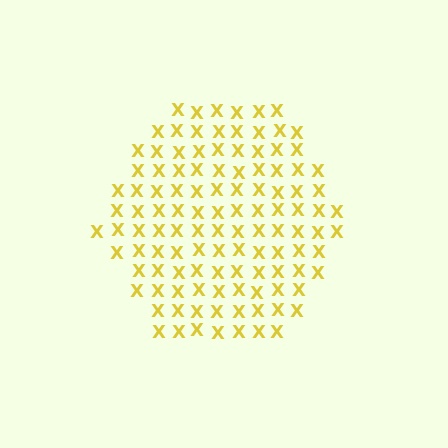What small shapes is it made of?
It is made of small letter X's.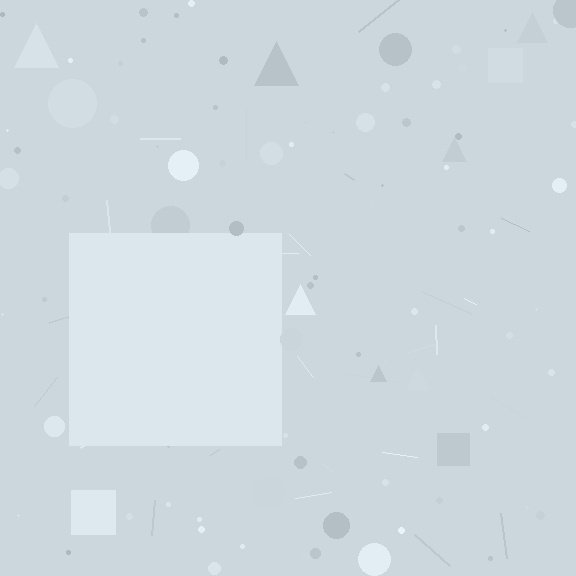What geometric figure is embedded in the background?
A square is embedded in the background.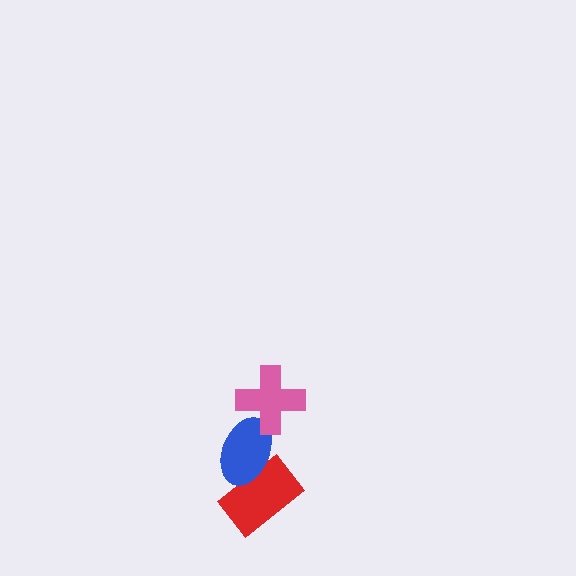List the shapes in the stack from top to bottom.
From top to bottom: the pink cross, the blue ellipse, the red rectangle.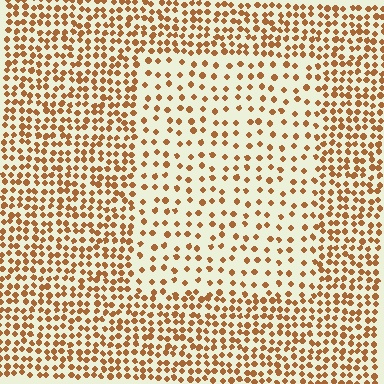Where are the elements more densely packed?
The elements are more densely packed outside the rectangle boundary.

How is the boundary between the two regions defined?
The boundary is defined by a change in element density (approximately 2.1x ratio). All elements are the same color, size, and shape.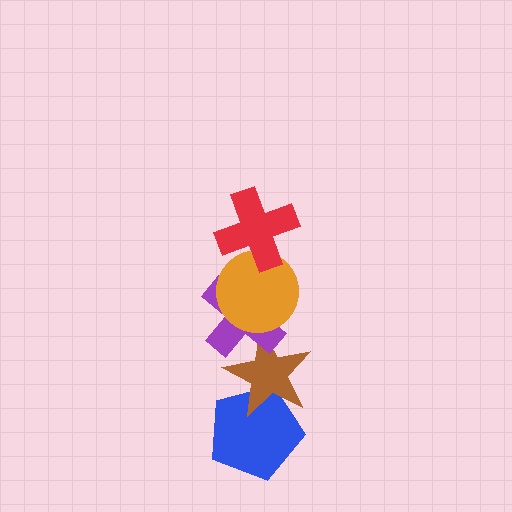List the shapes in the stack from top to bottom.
From top to bottom: the red cross, the orange circle, the purple cross, the brown star, the blue pentagon.